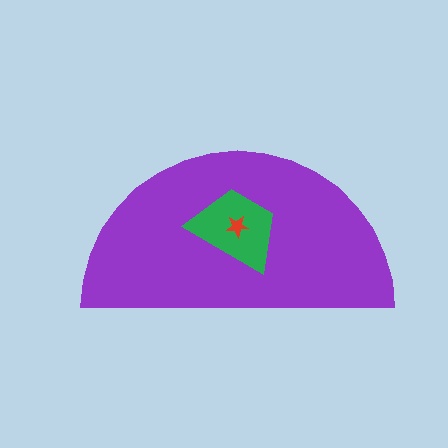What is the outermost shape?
The purple semicircle.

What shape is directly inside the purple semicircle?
The green trapezoid.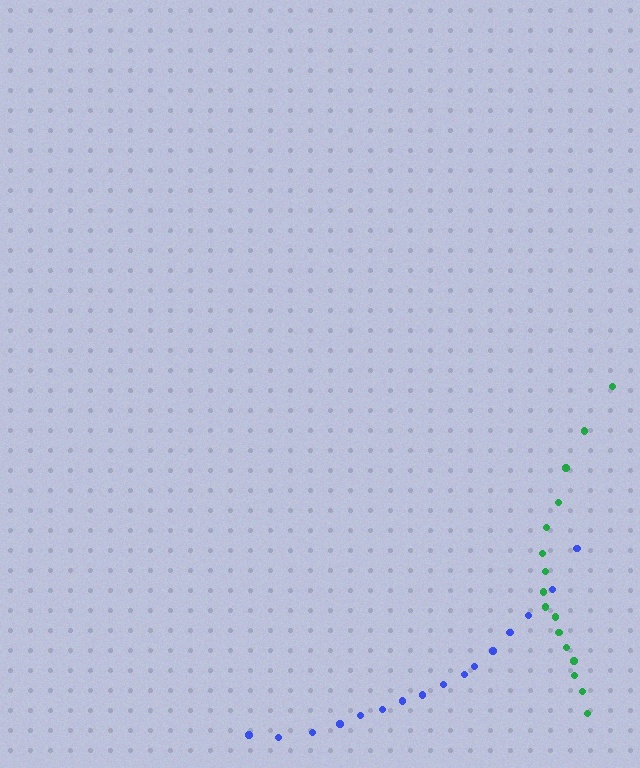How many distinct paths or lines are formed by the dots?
There are 2 distinct paths.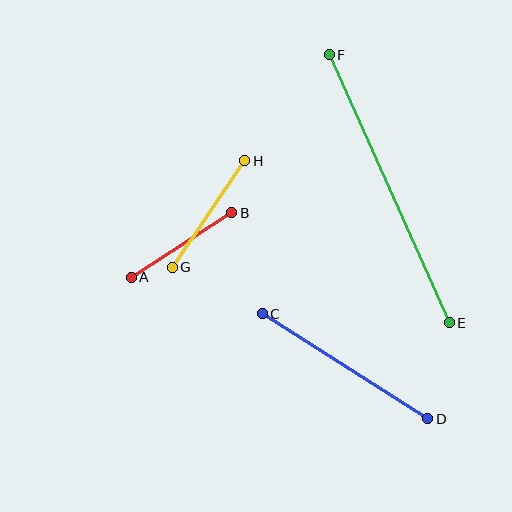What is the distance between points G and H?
The distance is approximately 129 pixels.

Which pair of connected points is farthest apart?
Points E and F are farthest apart.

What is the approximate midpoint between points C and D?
The midpoint is at approximately (345, 366) pixels.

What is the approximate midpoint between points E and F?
The midpoint is at approximately (389, 189) pixels.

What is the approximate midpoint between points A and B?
The midpoint is at approximately (182, 245) pixels.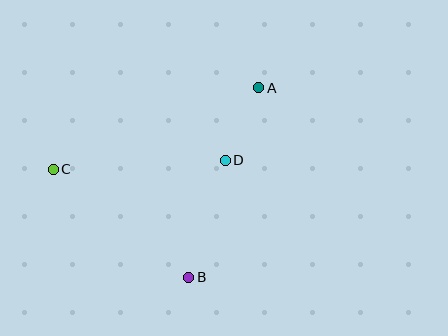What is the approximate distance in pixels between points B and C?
The distance between B and C is approximately 173 pixels.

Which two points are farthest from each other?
Points A and C are farthest from each other.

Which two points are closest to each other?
Points A and D are closest to each other.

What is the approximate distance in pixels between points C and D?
The distance between C and D is approximately 172 pixels.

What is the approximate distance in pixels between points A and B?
The distance between A and B is approximately 202 pixels.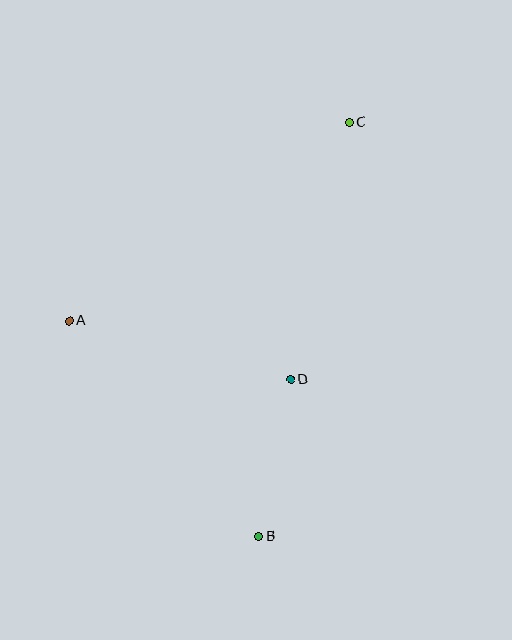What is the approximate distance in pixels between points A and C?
The distance between A and C is approximately 343 pixels.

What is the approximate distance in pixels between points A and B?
The distance between A and B is approximately 287 pixels.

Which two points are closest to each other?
Points B and D are closest to each other.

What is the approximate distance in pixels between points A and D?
The distance between A and D is approximately 229 pixels.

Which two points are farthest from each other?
Points B and C are farthest from each other.